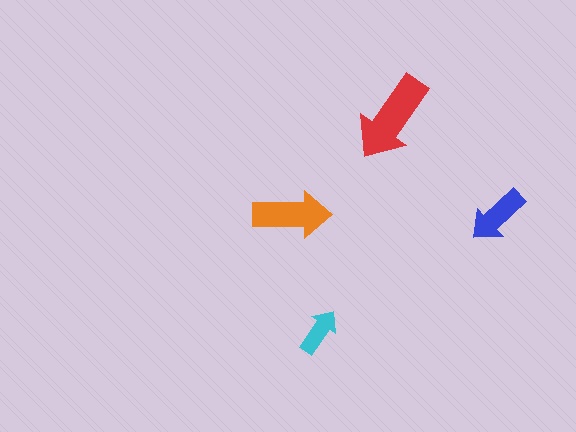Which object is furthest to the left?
The orange arrow is leftmost.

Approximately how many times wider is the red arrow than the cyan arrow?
About 2 times wider.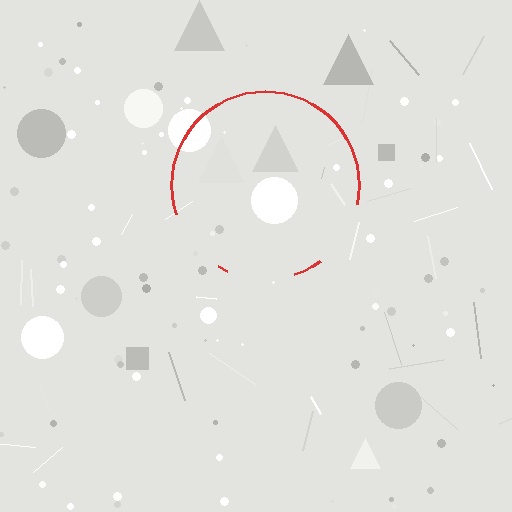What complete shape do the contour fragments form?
The contour fragments form a circle.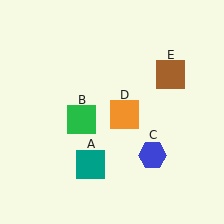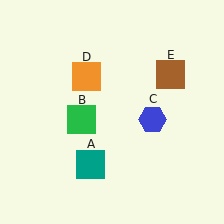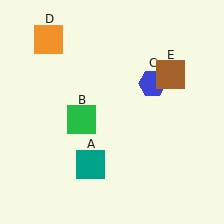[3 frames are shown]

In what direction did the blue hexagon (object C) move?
The blue hexagon (object C) moved up.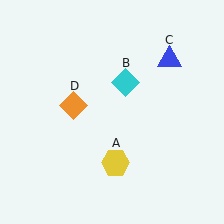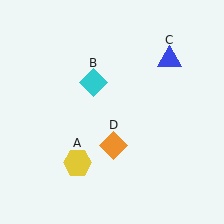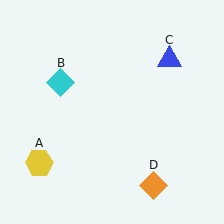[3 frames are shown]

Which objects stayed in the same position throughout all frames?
Blue triangle (object C) remained stationary.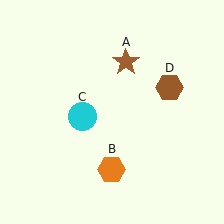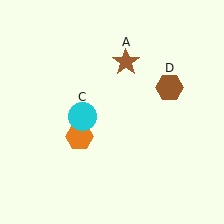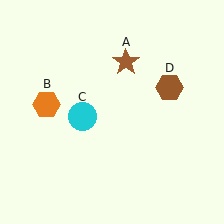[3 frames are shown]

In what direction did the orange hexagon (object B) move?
The orange hexagon (object B) moved up and to the left.